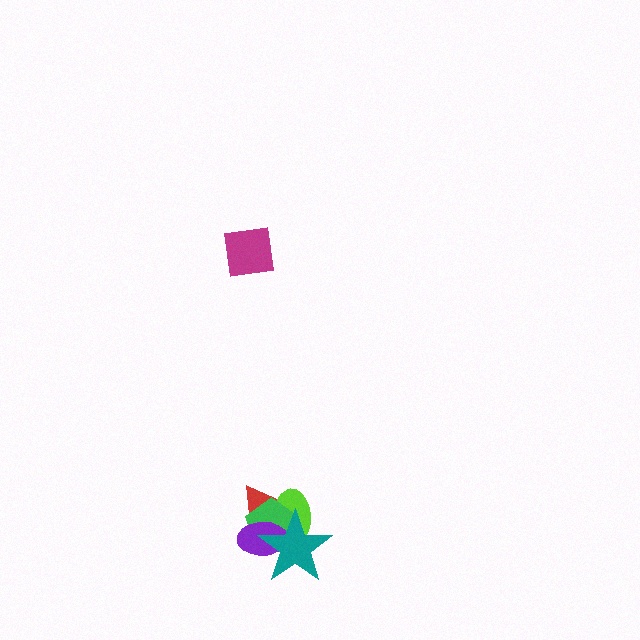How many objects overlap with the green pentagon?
4 objects overlap with the green pentagon.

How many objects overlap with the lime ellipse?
4 objects overlap with the lime ellipse.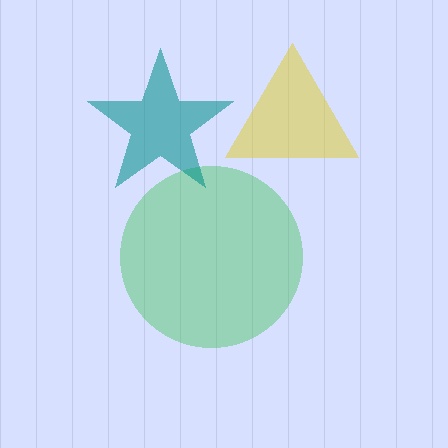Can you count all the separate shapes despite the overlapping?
Yes, there are 3 separate shapes.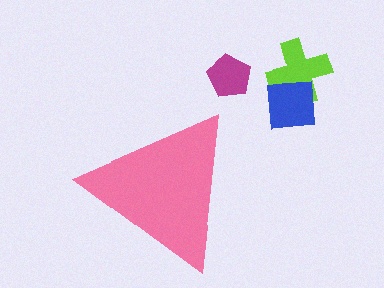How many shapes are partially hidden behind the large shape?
0 shapes are partially hidden.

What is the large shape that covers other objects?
A pink triangle.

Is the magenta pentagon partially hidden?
No, the magenta pentagon is fully visible.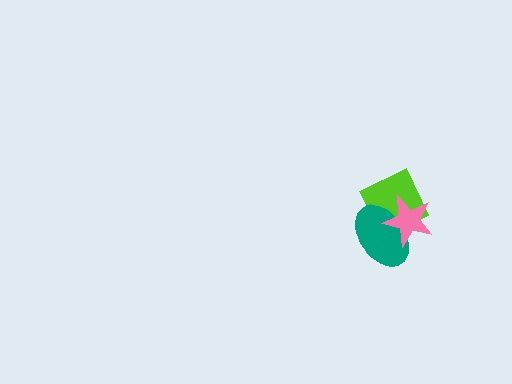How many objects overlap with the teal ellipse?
2 objects overlap with the teal ellipse.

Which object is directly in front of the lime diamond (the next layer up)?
The teal ellipse is directly in front of the lime diamond.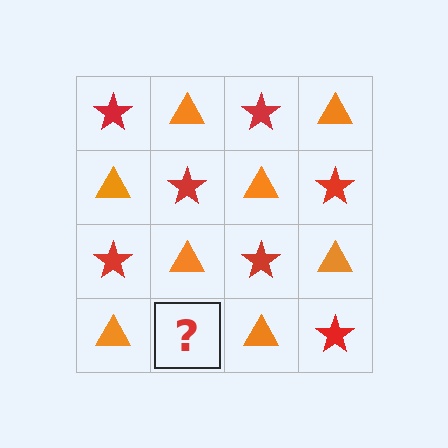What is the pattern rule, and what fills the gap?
The rule is that it alternates red star and orange triangle in a checkerboard pattern. The gap should be filled with a red star.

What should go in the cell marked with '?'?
The missing cell should contain a red star.